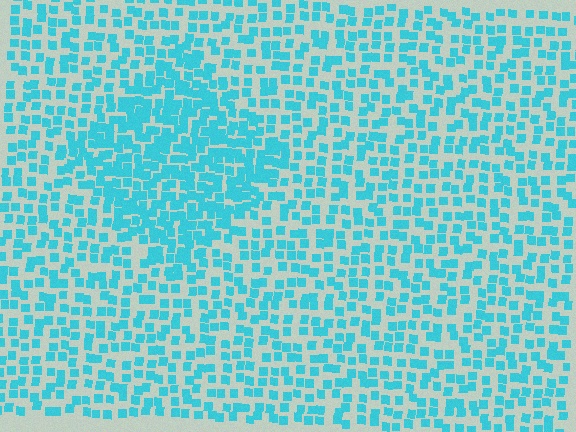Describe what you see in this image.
The image contains small cyan elements arranged at two different densities. A diamond-shaped region is visible where the elements are more densely packed than the surrounding area.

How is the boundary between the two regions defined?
The boundary is defined by a change in element density (approximately 1.8x ratio). All elements are the same color, size, and shape.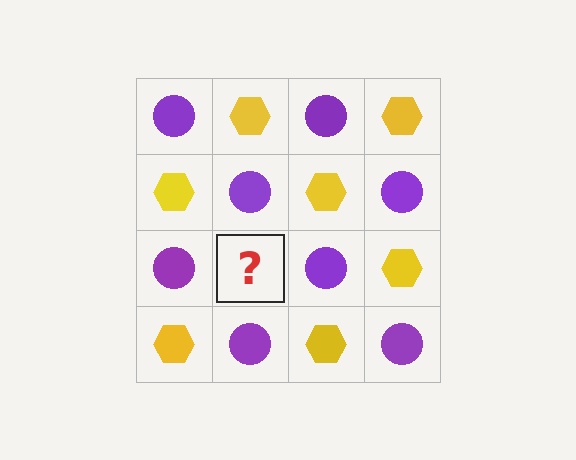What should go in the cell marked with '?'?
The missing cell should contain a yellow hexagon.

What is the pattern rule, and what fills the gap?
The rule is that it alternates purple circle and yellow hexagon in a checkerboard pattern. The gap should be filled with a yellow hexagon.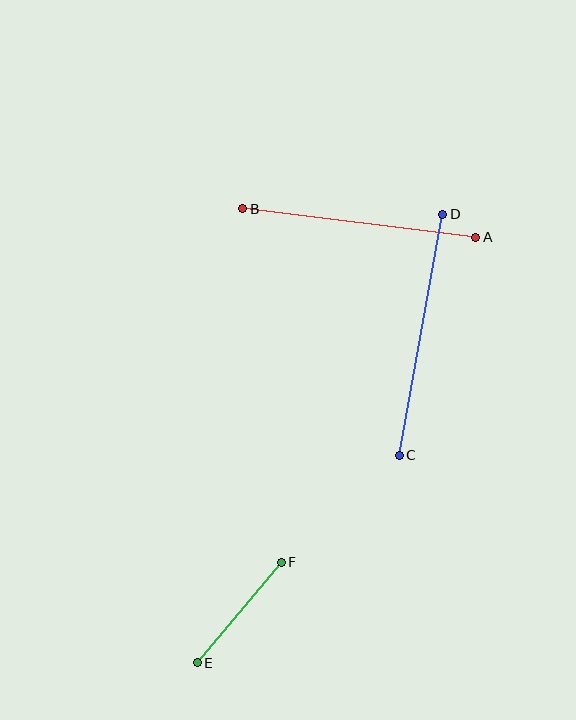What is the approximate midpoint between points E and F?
The midpoint is at approximately (239, 613) pixels.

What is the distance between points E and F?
The distance is approximately 131 pixels.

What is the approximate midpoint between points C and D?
The midpoint is at approximately (421, 335) pixels.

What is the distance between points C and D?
The distance is approximately 245 pixels.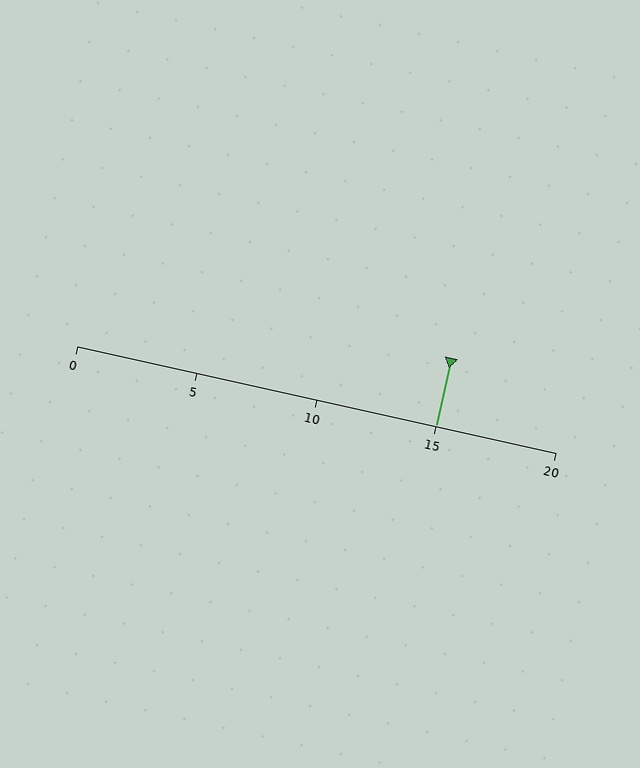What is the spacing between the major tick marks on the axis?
The major ticks are spaced 5 apart.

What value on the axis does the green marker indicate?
The marker indicates approximately 15.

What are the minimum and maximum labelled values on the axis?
The axis runs from 0 to 20.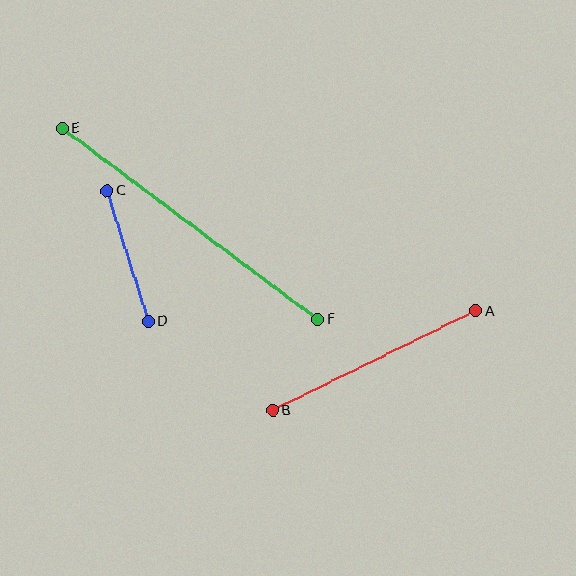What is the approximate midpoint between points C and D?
The midpoint is at approximately (128, 256) pixels.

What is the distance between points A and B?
The distance is approximately 226 pixels.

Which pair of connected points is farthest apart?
Points E and F are farthest apart.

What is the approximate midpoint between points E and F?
The midpoint is at approximately (190, 224) pixels.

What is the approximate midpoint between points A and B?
The midpoint is at approximately (374, 361) pixels.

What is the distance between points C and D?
The distance is approximately 137 pixels.